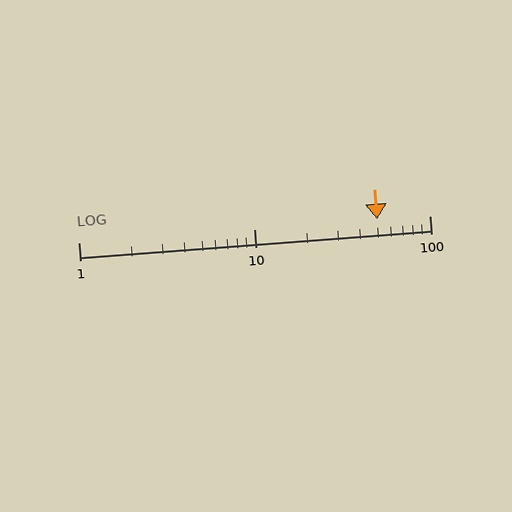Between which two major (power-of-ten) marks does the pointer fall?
The pointer is between 10 and 100.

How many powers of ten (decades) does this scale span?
The scale spans 2 decades, from 1 to 100.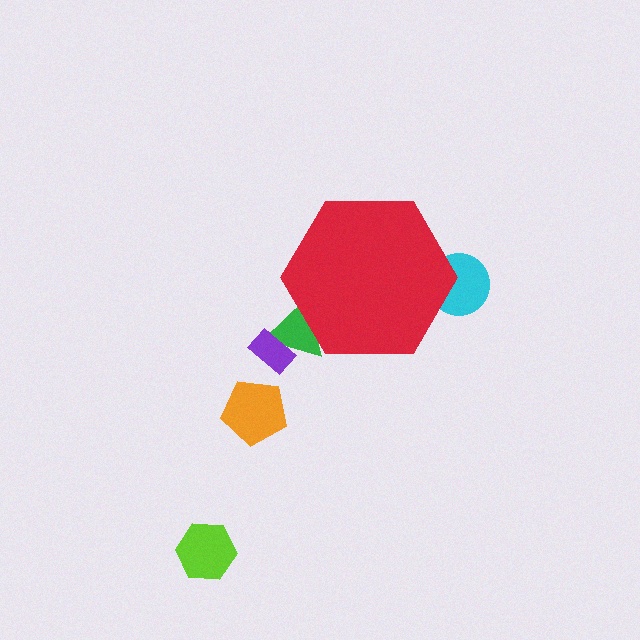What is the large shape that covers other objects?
A red hexagon.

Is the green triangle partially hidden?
Yes, the green triangle is partially hidden behind the red hexagon.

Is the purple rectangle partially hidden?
No, the purple rectangle is fully visible.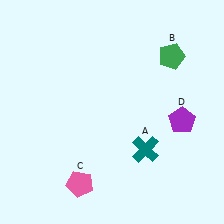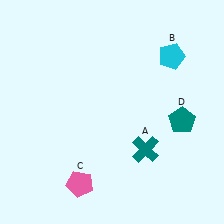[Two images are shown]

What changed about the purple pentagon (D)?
In Image 1, D is purple. In Image 2, it changed to teal.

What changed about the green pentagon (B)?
In Image 1, B is green. In Image 2, it changed to cyan.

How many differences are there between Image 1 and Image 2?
There are 2 differences between the two images.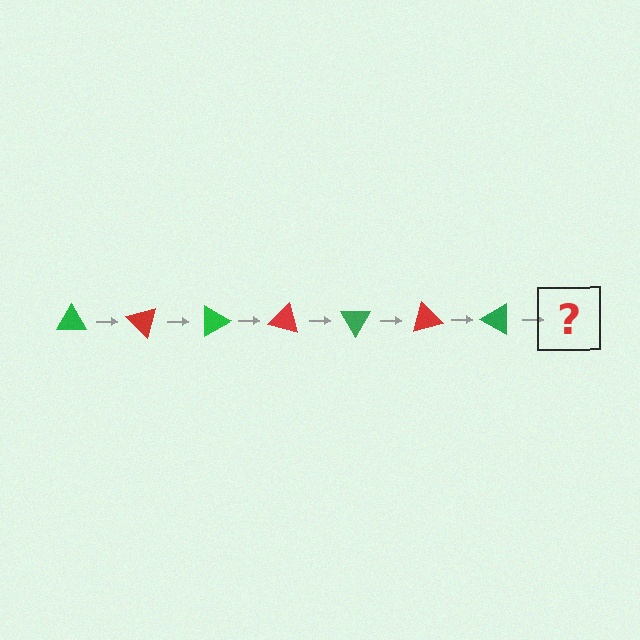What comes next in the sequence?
The next element should be a red triangle, rotated 315 degrees from the start.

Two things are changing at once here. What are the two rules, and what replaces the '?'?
The two rules are that it rotates 45 degrees each step and the color cycles through green and red. The '?' should be a red triangle, rotated 315 degrees from the start.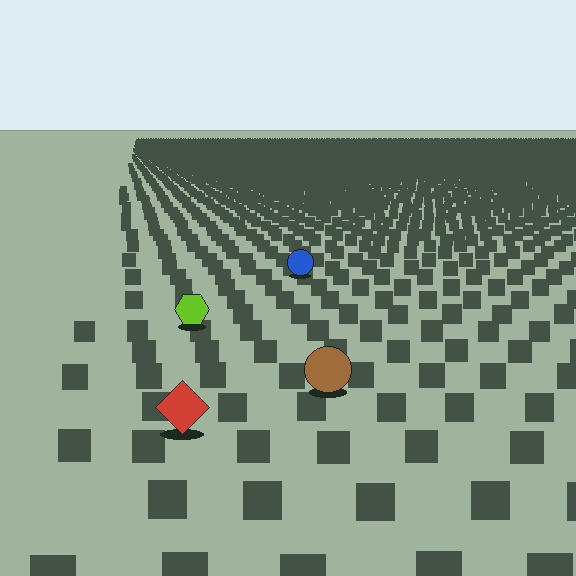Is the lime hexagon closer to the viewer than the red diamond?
No. The red diamond is closer — you can tell from the texture gradient: the ground texture is coarser near it.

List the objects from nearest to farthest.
From nearest to farthest: the red diamond, the brown circle, the lime hexagon, the blue circle.